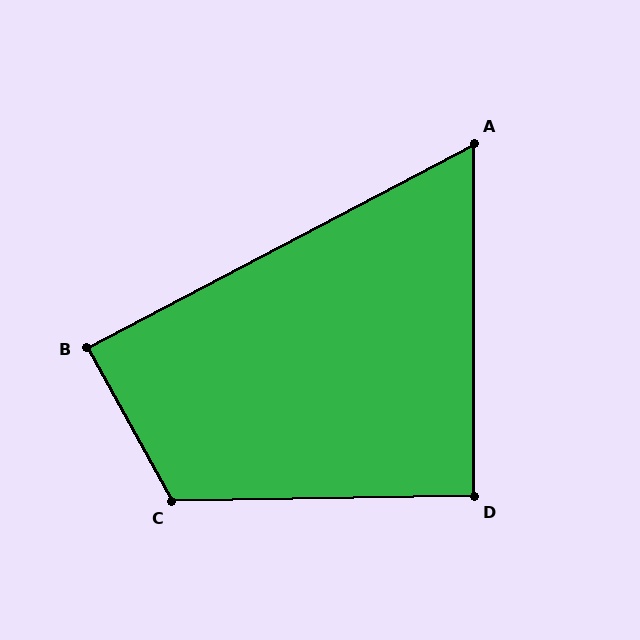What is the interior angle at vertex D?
Approximately 91 degrees (approximately right).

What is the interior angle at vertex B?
Approximately 89 degrees (approximately right).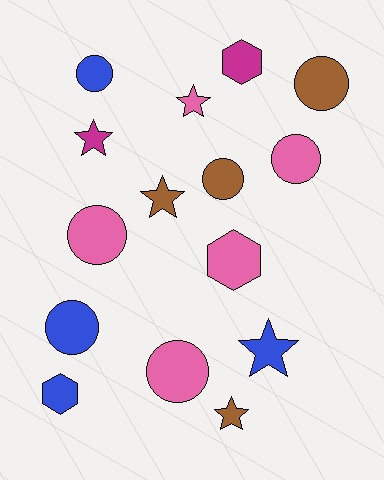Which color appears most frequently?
Pink, with 5 objects.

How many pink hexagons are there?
There is 1 pink hexagon.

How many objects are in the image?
There are 15 objects.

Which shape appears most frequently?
Circle, with 7 objects.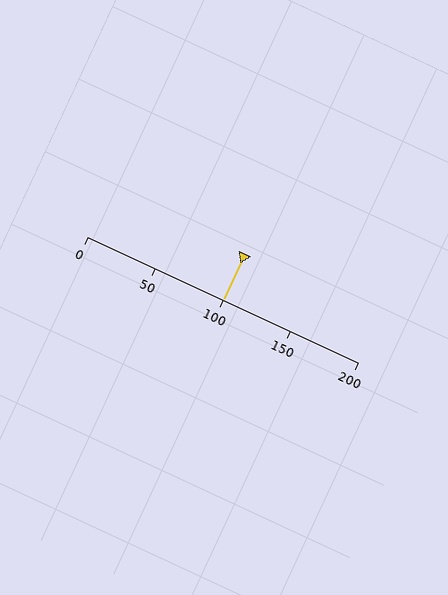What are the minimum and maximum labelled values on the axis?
The axis runs from 0 to 200.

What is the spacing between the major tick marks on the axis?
The major ticks are spaced 50 apart.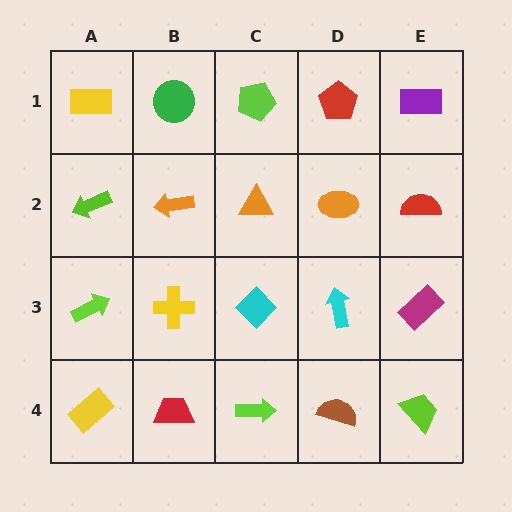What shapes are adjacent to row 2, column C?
A lime pentagon (row 1, column C), a cyan diamond (row 3, column C), an orange arrow (row 2, column B), an orange ellipse (row 2, column D).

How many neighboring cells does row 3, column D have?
4.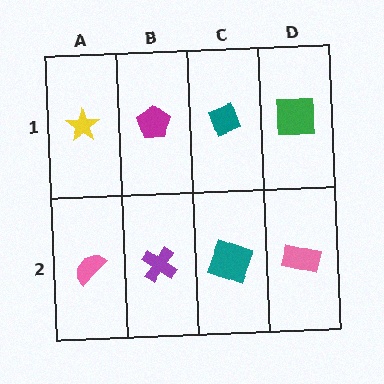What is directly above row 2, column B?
A magenta pentagon.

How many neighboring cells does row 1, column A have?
2.